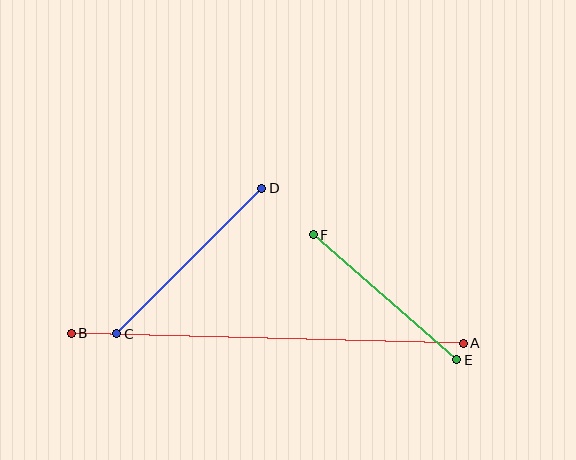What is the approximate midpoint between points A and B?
The midpoint is at approximately (267, 338) pixels.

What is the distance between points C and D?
The distance is approximately 205 pixels.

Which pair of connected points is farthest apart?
Points A and B are farthest apart.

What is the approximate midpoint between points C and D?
The midpoint is at approximately (189, 261) pixels.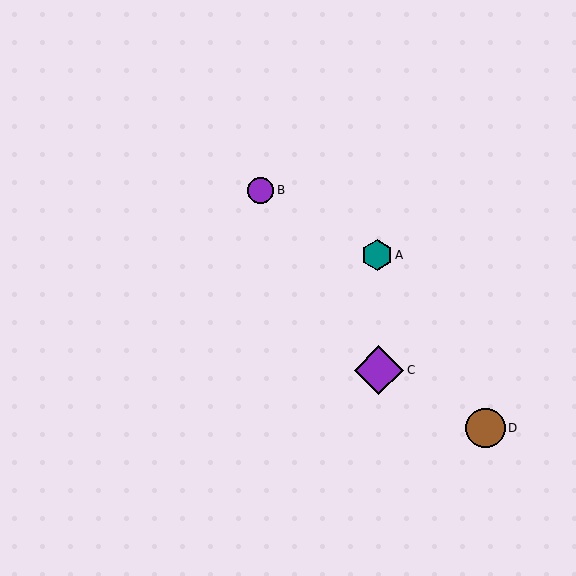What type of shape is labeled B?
Shape B is a purple circle.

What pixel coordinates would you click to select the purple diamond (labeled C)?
Click at (379, 370) to select the purple diamond C.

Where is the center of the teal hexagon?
The center of the teal hexagon is at (377, 255).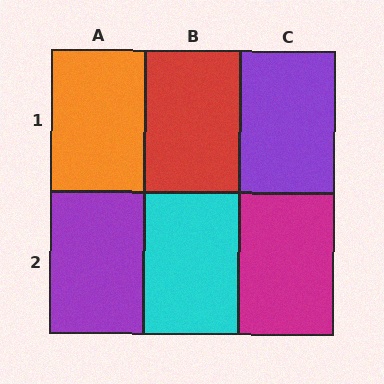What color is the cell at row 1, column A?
Orange.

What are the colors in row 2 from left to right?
Purple, cyan, magenta.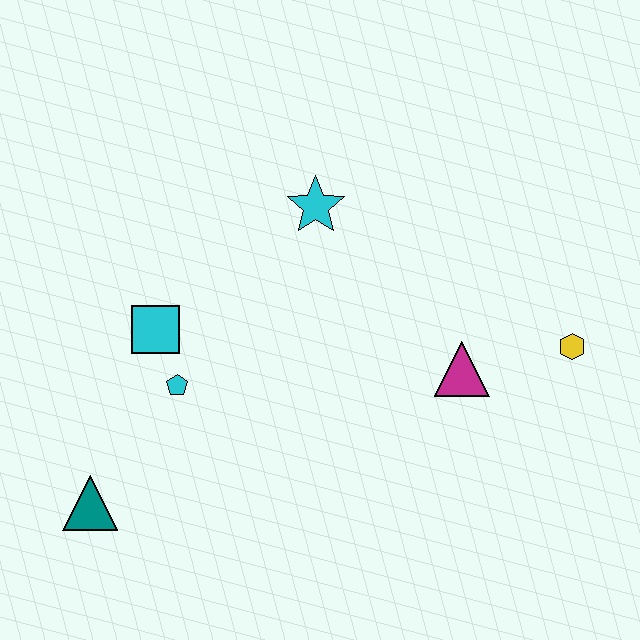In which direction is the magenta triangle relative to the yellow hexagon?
The magenta triangle is to the left of the yellow hexagon.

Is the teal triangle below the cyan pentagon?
Yes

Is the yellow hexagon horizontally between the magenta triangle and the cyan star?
No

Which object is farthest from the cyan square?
The yellow hexagon is farthest from the cyan square.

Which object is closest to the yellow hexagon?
The magenta triangle is closest to the yellow hexagon.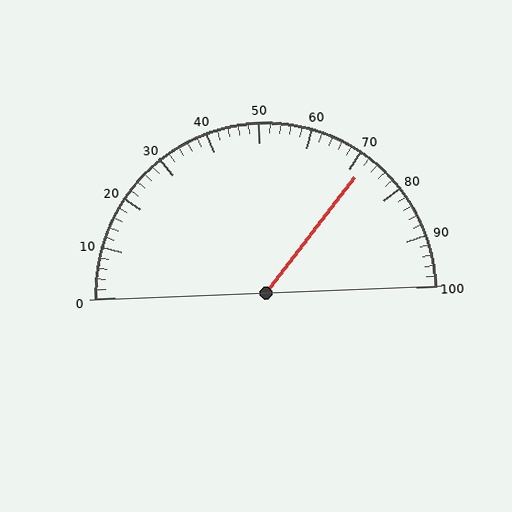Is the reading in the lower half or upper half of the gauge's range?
The reading is in the upper half of the range (0 to 100).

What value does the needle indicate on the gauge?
The needle indicates approximately 72.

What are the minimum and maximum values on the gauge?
The gauge ranges from 0 to 100.